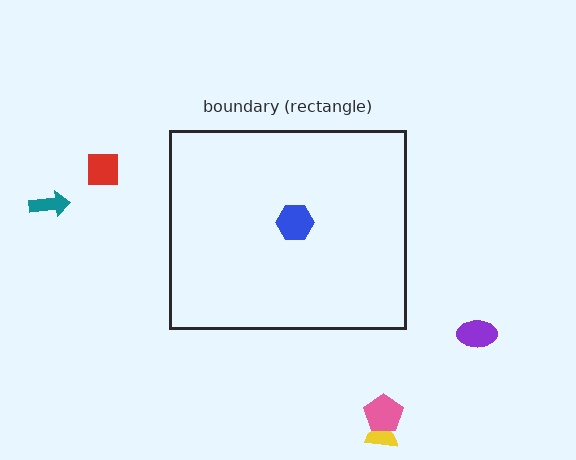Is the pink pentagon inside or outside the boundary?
Outside.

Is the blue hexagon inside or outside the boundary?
Inside.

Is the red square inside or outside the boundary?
Outside.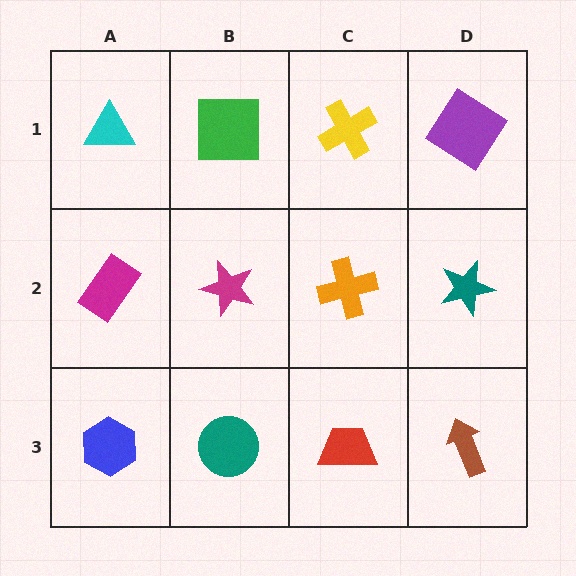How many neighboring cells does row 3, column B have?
3.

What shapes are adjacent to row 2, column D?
A purple diamond (row 1, column D), a brown arrow (row 3, column D), an orange cross (row 2, column C).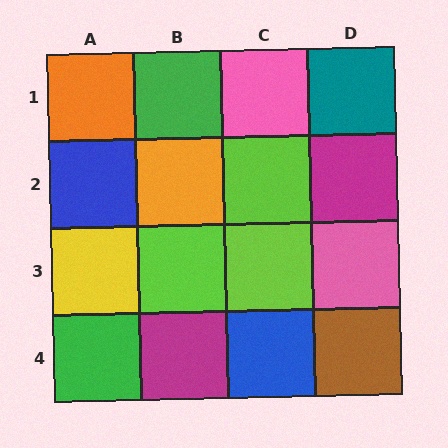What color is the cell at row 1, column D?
Teal.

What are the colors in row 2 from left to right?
Blue, orange, lime, magenta.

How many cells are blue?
2 cells are blue.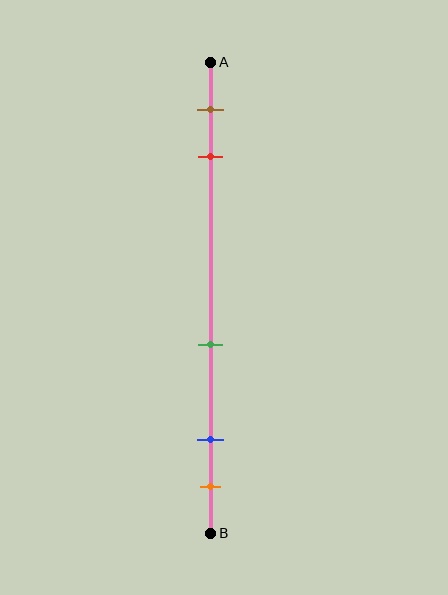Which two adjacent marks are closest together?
The blue and orange marks are the closest adjacent pair.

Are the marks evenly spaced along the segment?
No, the marks are not evenly spaced.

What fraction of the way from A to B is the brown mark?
The brown mark is approximately 10% (0.1) of the way from A to B.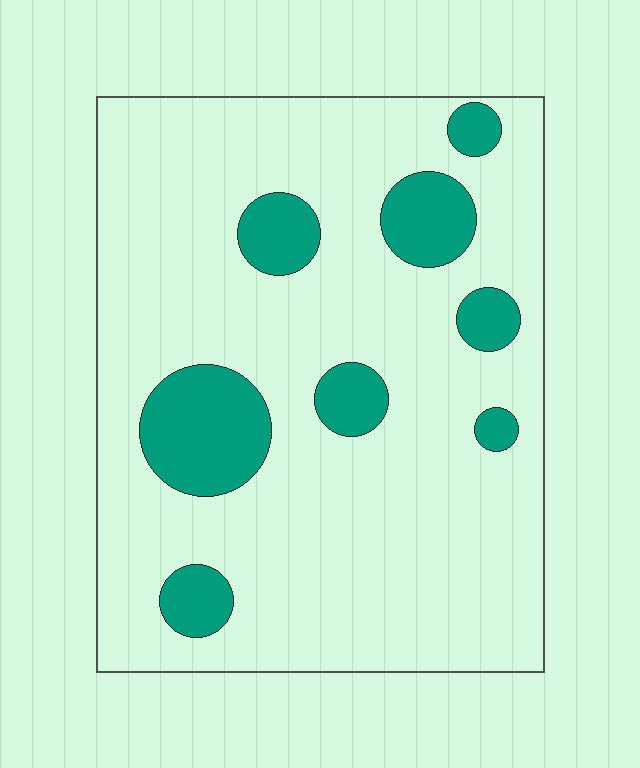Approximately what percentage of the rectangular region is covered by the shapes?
Approximately 15%.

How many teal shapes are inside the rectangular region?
8.